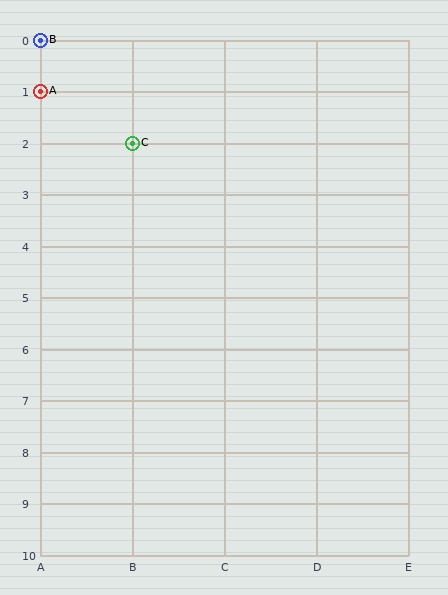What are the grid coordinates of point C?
Point C is at grid coordinates (B, 2).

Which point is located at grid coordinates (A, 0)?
Point B is at (A, 0).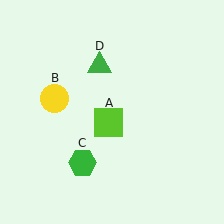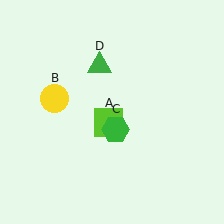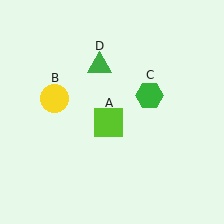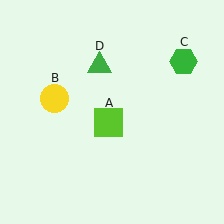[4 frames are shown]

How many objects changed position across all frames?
1 object changed position: green hexagon (object C).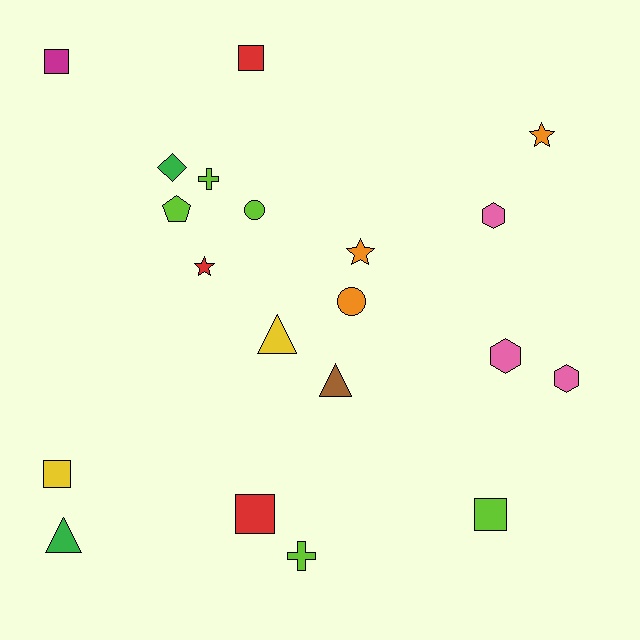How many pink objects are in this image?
There are 3 pink objects.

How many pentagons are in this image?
There is 1 pentagon.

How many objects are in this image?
There are 20 objects.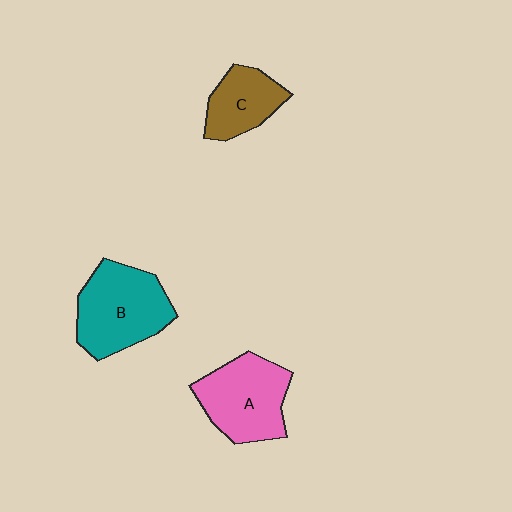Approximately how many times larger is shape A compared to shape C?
Approximately 1.5 times.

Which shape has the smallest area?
Shape C (brown).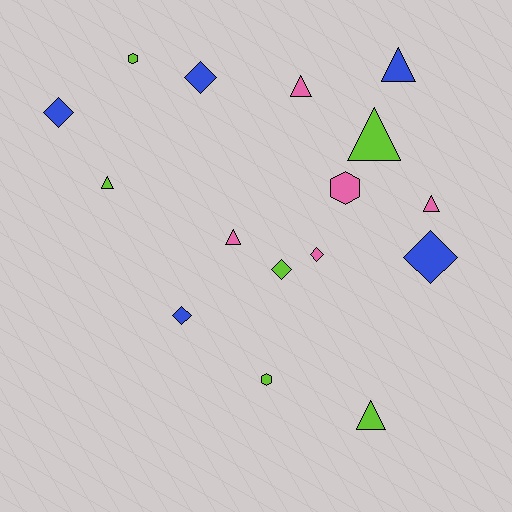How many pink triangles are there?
There are 3 pink triangles.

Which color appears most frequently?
Lime, with 6 objects.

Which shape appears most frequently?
Triangle, with 7 objects.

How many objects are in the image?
There are 16 objects.